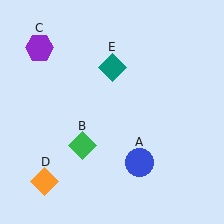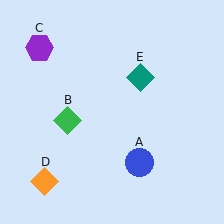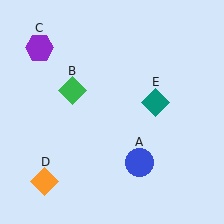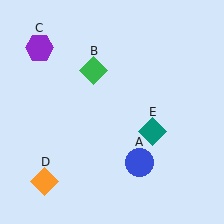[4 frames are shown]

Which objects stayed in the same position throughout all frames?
Blue circle (object A) and purple hexagon (object C) and orange diamond (object D) remained stationary.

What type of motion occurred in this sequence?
The green diamond (object B), teal diamond (object E) rotated clockwise around the center of the scene.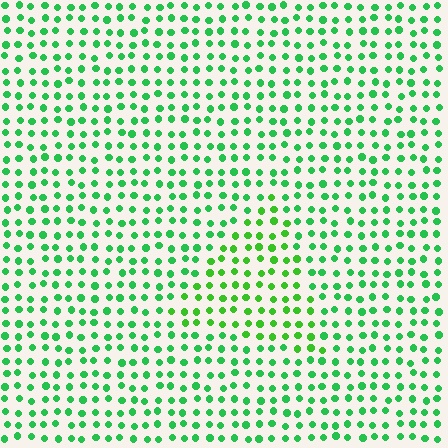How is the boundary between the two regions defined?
The boundary is defined purely by a slight shift in hue (about 23 degrees). Spacing, size, and orientation are identical on both sides.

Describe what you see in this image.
The image is filled with small green elements in a uniform arrangement. A triangle-shaped region is visible where the elements are tinted to a slightly different hue, forming a subtle color boundary.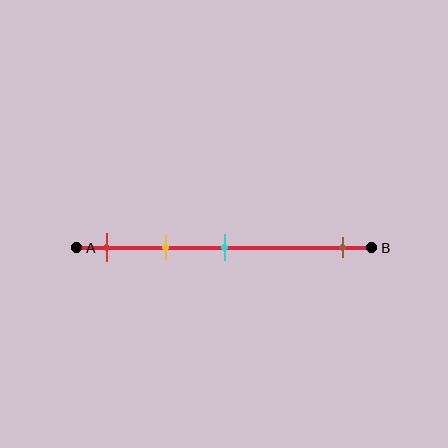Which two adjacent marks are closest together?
The red and yellow marks are the closest adjacent pair.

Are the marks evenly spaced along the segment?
No, the marks are not evenly spaced.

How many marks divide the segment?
There are 4 marks dividing the segment.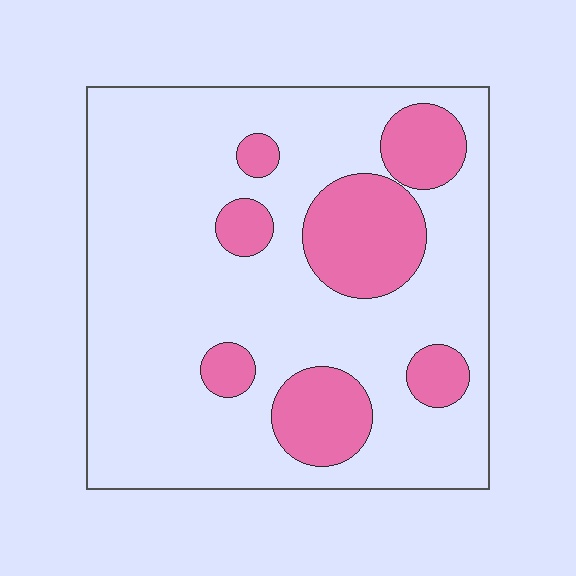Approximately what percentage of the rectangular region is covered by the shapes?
Approximately 20%.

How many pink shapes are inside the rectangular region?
7.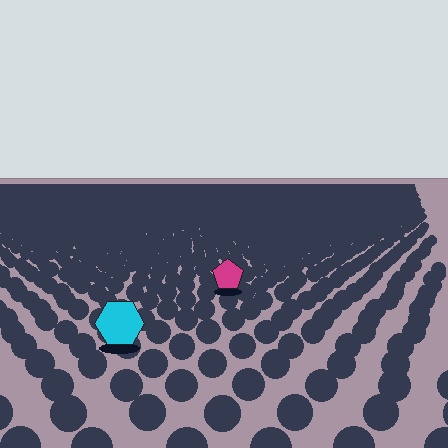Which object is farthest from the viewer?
The magenta pentagon is farthest from the viewer. It appears smaller and the ground texture around it is denser.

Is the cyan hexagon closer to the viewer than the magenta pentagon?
Yes. The cyan hexagon is closer — you can tell from the texture gradient: the ground texture is coarser near it.